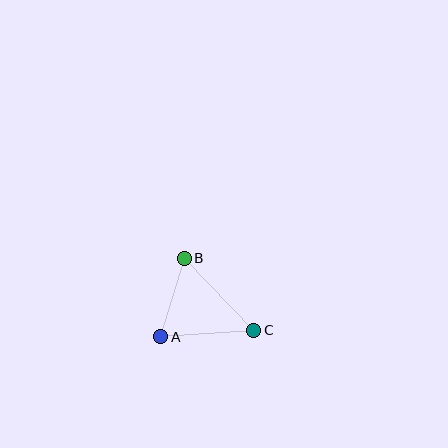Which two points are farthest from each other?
Points B and C are farthest from each other.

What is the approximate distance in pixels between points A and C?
The distance between A and C is approximately 93 pixels.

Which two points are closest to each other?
Points A and B are closest to each other.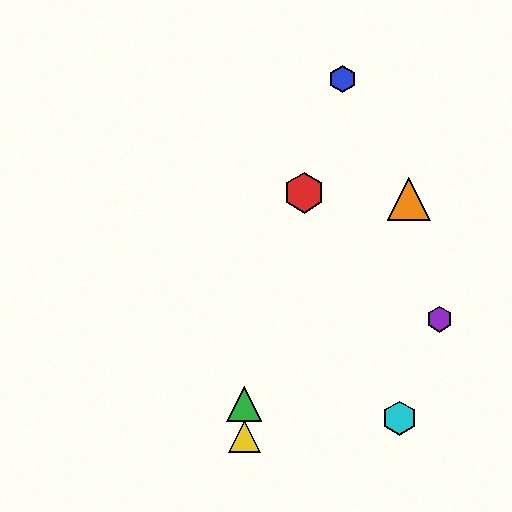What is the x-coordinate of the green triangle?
The green triangle is at x≈244.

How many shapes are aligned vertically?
2 shapes (the green triangle, the yellow triangle) are aligned vertically.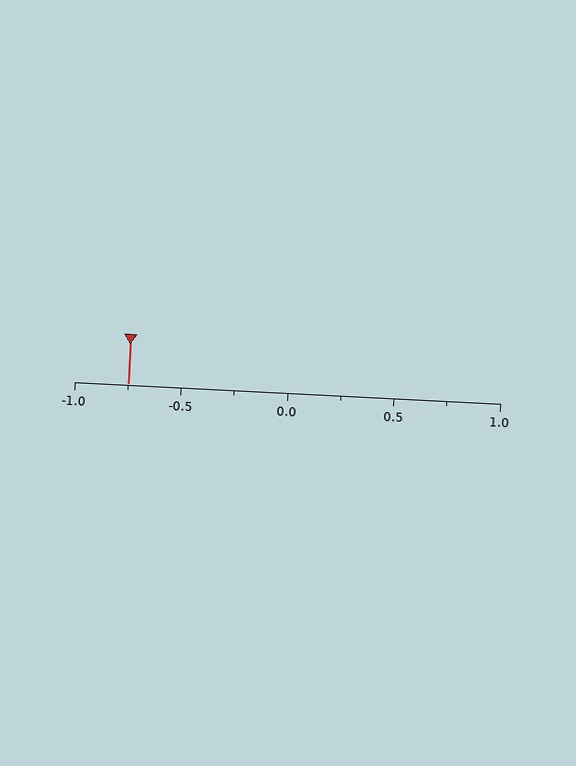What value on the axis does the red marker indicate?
The marker indicates approximately -0.75.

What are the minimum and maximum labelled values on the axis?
The axis runs from -1.0 to 1.0.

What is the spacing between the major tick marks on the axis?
The major ticks are spaced 0.5 apart.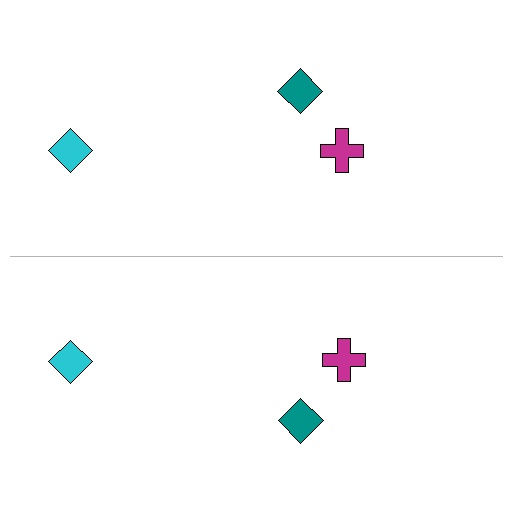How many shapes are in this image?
There are 6 shapes in this image.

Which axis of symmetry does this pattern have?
The pattern has a horizontal axis of symmetry running through the center of the image.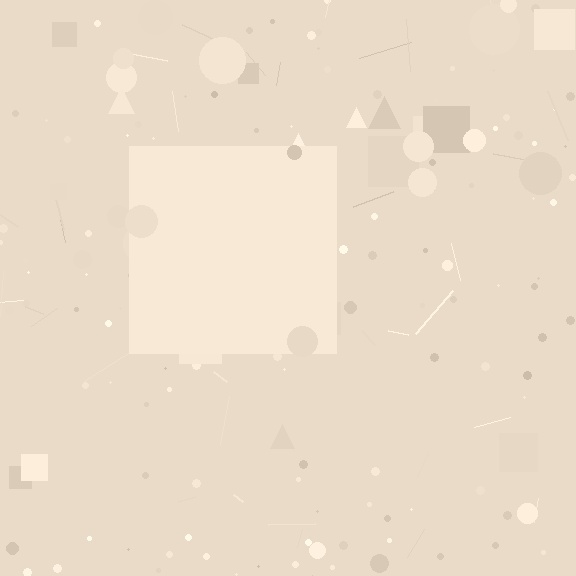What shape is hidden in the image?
A square is hidden in the image.